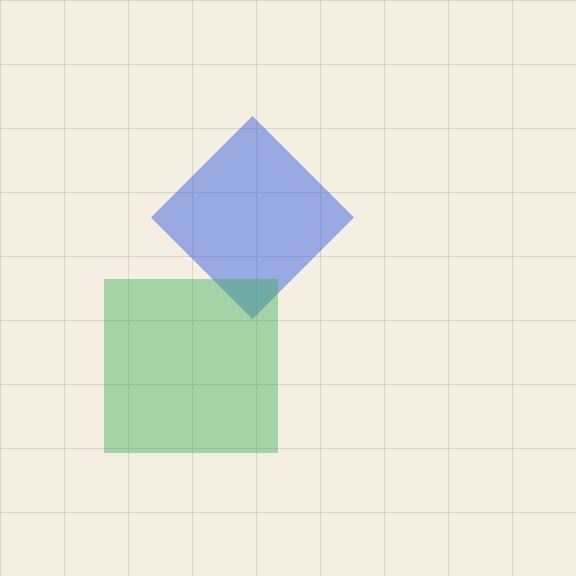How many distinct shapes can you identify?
There are 2 distinct shapes: a blue diamond, a green square.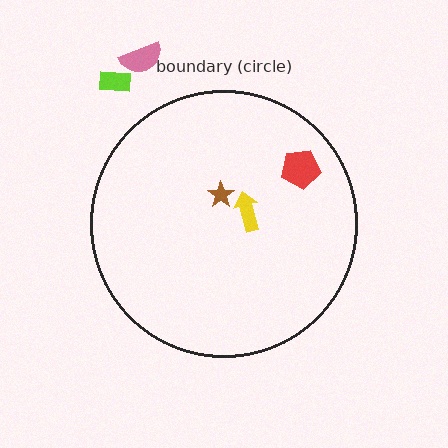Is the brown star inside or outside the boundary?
Inside.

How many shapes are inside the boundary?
3 inside, 2 outside.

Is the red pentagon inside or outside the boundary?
Inside.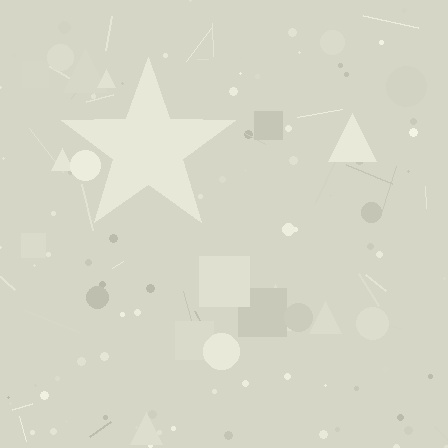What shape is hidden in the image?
A star is hidden in the image.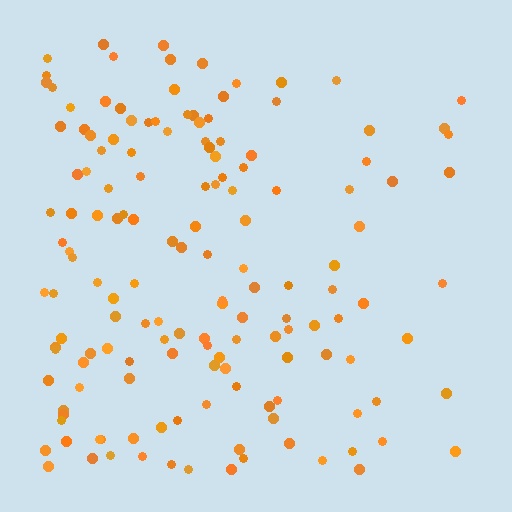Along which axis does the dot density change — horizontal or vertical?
Horizontal.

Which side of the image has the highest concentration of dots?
The left.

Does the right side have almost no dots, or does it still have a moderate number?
Still a moderate number, just noticeably fewer than the left.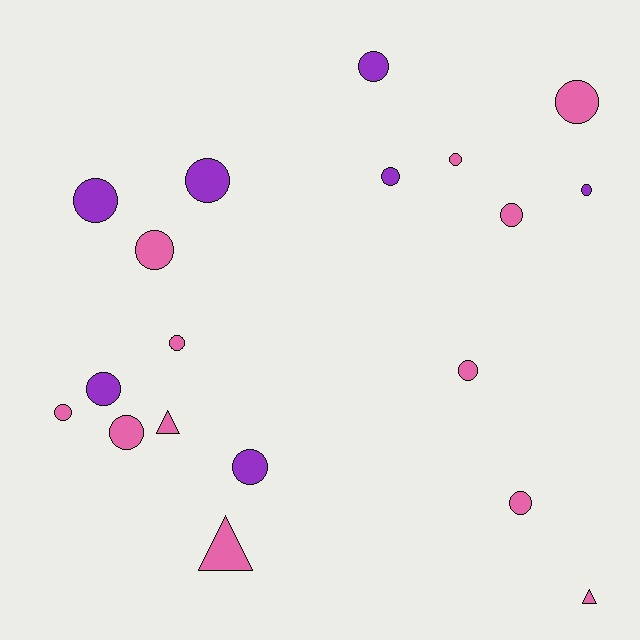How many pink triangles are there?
There are 3 pink triangles.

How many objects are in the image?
There are 19 objects.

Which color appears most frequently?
Pink, with 12 objects.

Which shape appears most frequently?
Circle, with 16 objects.